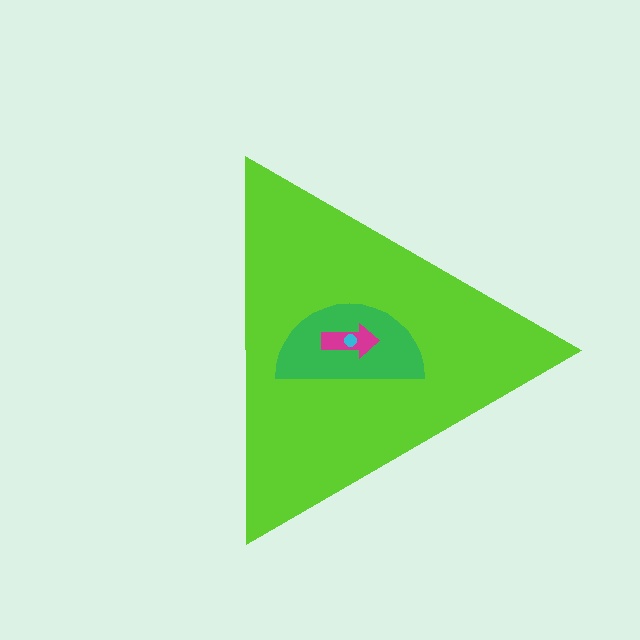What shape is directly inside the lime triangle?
The green semicircle.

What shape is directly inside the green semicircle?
The magenta arrow.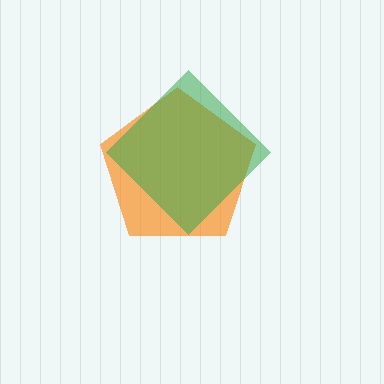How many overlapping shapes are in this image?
There are 2 overlapping shapes in the image.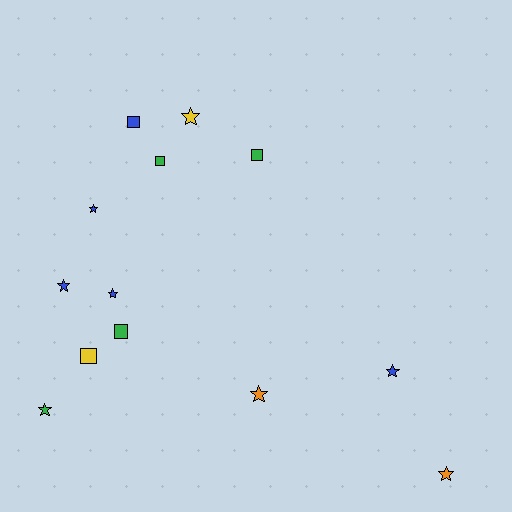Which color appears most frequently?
Blue, with 5 objects.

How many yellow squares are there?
There is 1 yellow square.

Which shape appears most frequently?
Star, with 8 objects.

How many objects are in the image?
There are 13 objects.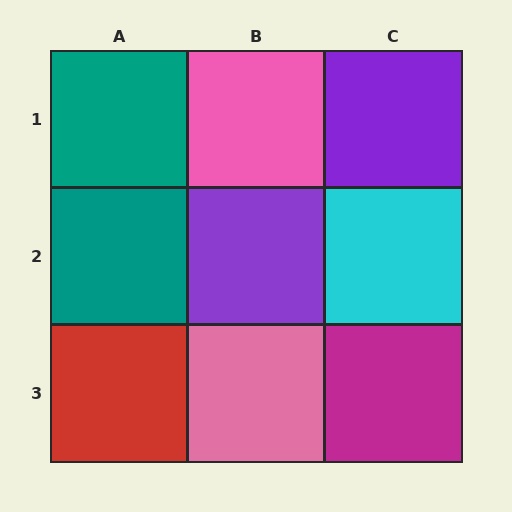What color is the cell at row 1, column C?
Purple.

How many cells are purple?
2 cells are purple.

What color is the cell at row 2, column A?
Teal.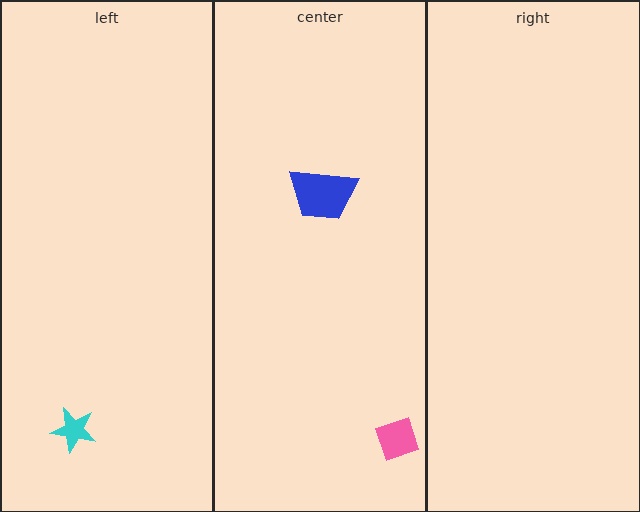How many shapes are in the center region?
2.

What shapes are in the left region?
The cyan star.